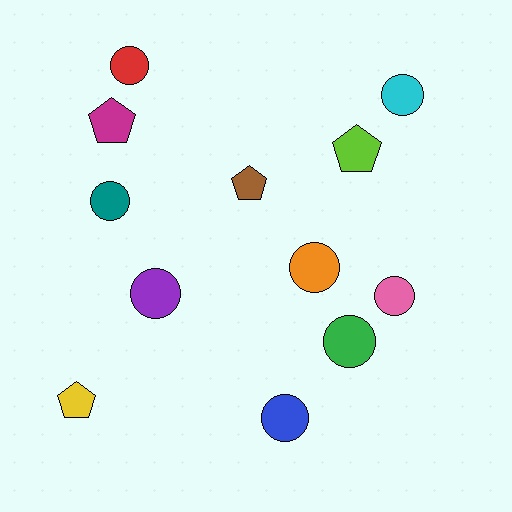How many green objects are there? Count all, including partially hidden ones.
There is 1 green object.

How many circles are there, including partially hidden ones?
There are 8 circles.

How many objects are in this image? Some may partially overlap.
There are 12 objects.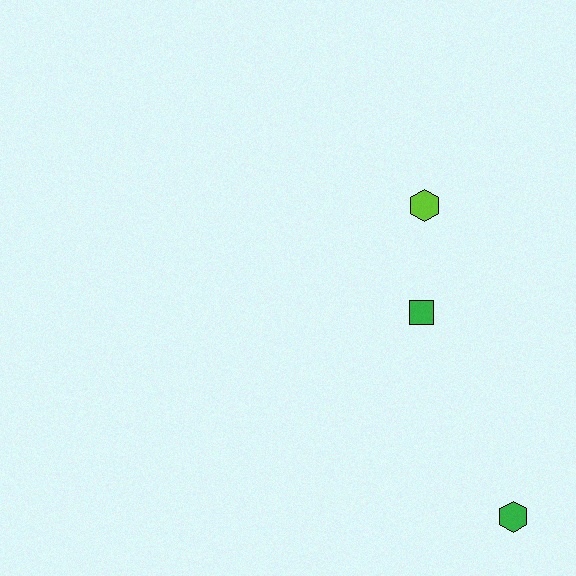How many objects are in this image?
There are 3 objects.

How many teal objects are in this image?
There are no teal objects.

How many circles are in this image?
There are no circles.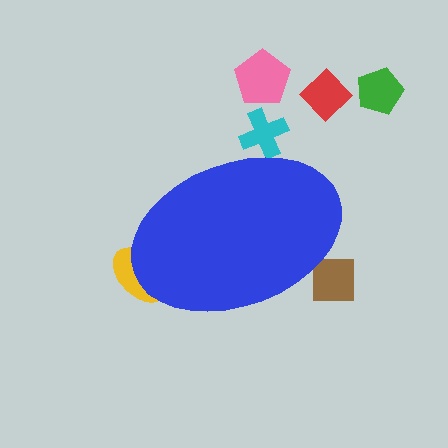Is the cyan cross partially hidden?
Yes, the cyan cross is partially hidden behind the blue ellipse.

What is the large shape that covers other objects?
A blue ellipse.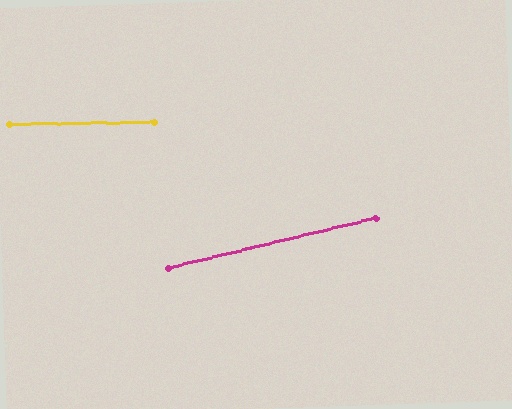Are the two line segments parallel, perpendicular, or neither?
Neither parallel nor perpendicular — they differ by about 13°.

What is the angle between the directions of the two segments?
Approximately 13 degrees.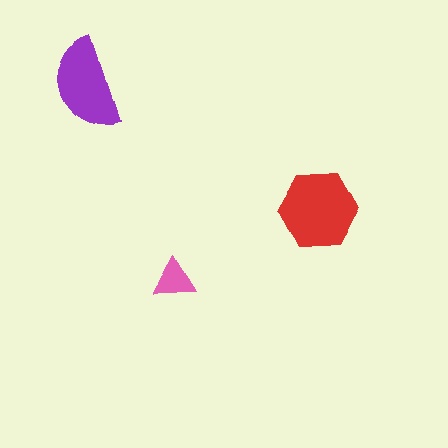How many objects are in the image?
There are 3 objects in the image.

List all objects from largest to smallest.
The red hexagon, the purple semicircle, the pink triangle.